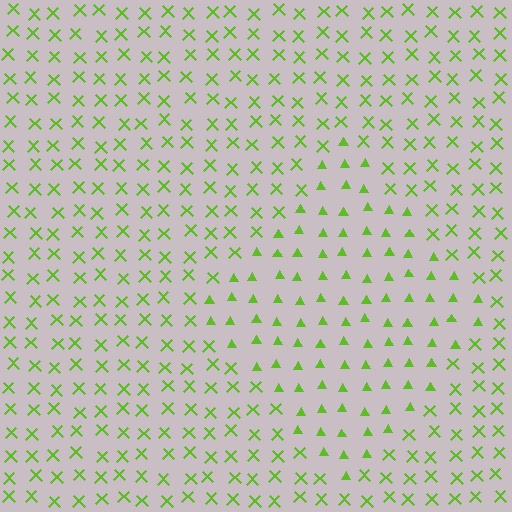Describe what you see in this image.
The image is filled with small lime elements arranged in a uniform grid. A diamond-shaped region contains triangles, while the surrounding area contains X marks. The boundary is defined purely by the change in element shape.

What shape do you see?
I see a diamond.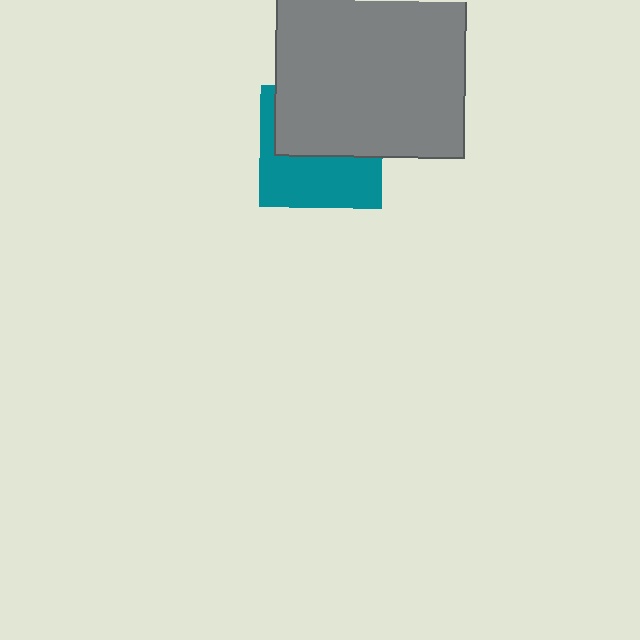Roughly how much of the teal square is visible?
About half of it is visible (roughly 48%).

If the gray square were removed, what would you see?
You would see the complete teal square.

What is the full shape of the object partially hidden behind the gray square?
The partially hidden object is a teal square.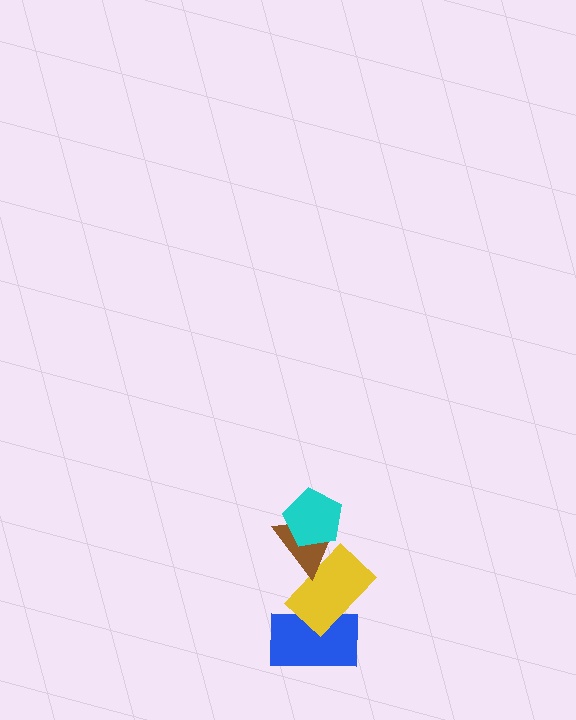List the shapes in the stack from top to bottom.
From top to bottom: the cyan pentagon, the brown triangle, the yellow rectangle, the blue rectangle.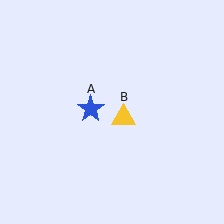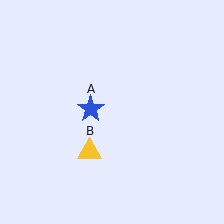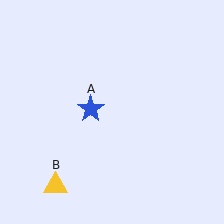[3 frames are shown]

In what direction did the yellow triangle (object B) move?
The yellow triangle (object B) moved down and to the left.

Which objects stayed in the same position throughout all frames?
Blue star (object A) remained stationary.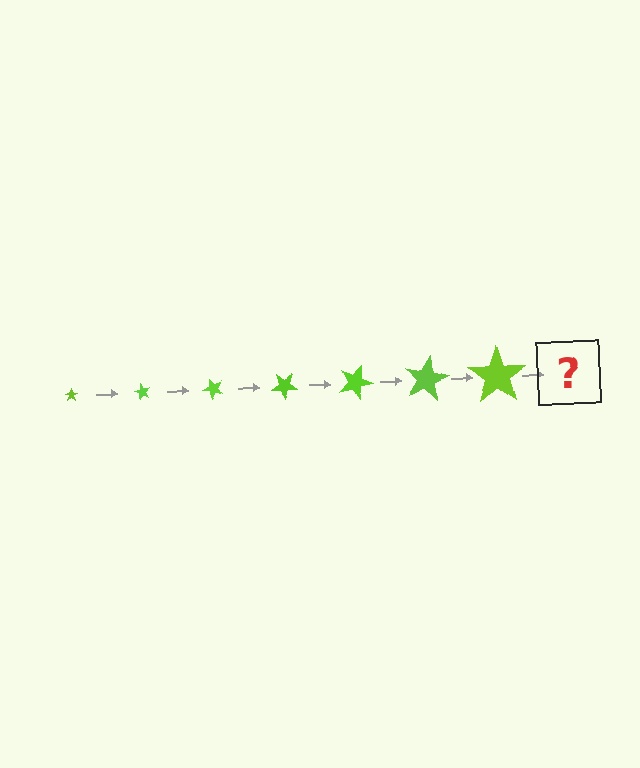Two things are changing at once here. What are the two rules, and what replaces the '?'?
The two rules are that the star grows larger each step and it rotates 60 degrees each step. The '?' should be a star, larger than the previous one and rotated 420 degrees from the start.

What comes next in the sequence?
The next element should be a star, larger than the previous one and rotated 420 degrees from the start.